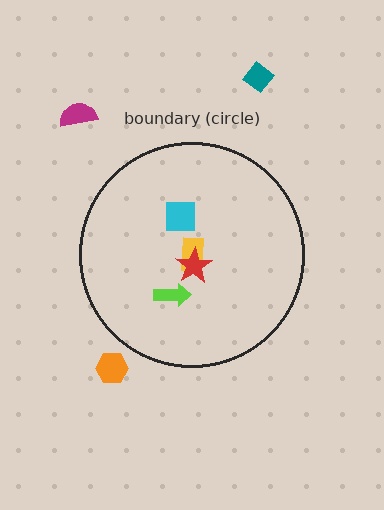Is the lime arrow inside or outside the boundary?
Inside.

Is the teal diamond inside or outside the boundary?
Outside.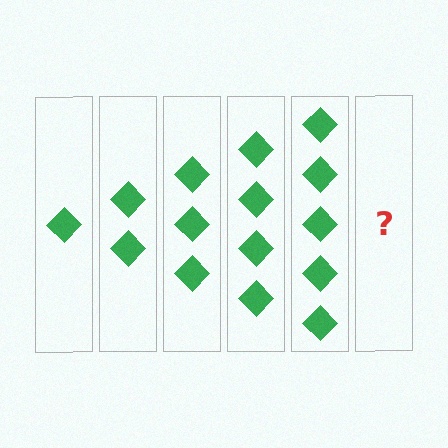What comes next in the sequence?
The next element should be 6 diamonds.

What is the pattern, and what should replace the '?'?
The pattern is that each step adds one more diamond. The '?' should be 6 diamonds.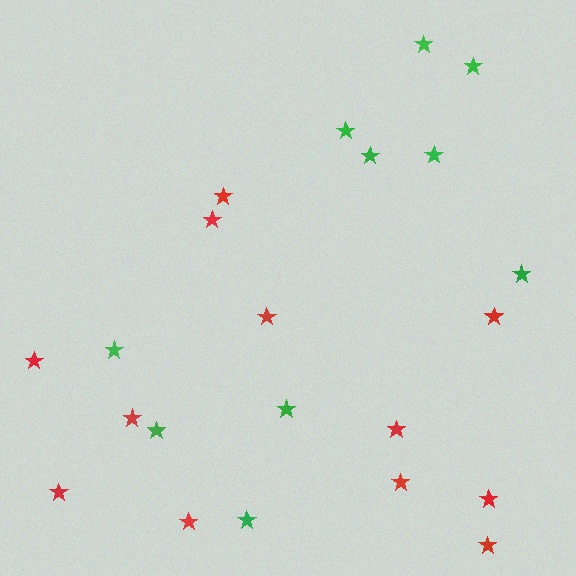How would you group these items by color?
There are 2 groups: one group of green stars (10) and one group of red stars (12).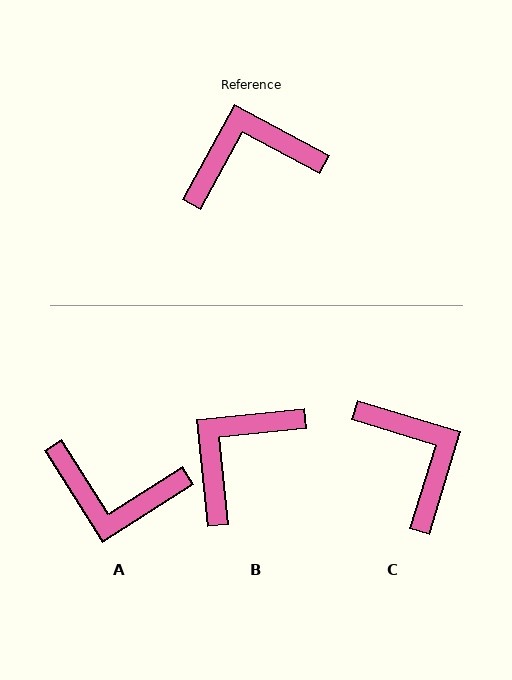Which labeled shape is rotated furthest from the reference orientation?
A, about 151 degrees away.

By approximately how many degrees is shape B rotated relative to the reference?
Approximately 35 degrees counter-clockwise.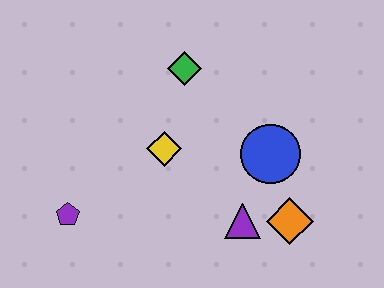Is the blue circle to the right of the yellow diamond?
Yes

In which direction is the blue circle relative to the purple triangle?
The blue circle is above the purple triangle.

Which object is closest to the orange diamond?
The purple triangle is closest to the orange diamond.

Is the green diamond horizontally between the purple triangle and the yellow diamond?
Yes